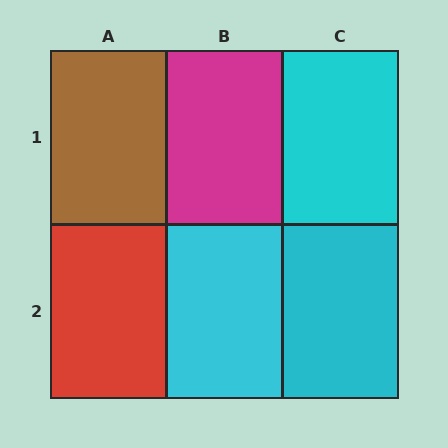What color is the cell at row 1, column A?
Brown.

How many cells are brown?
1 cell is brown.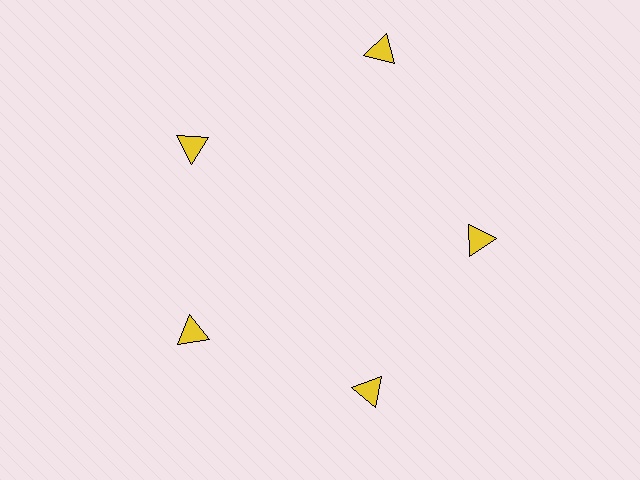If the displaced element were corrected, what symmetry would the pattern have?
It would have 5-fold rotational symmetry — the pattern would map onto itself every 72 degrees.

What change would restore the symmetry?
The symmetry would be restored by moving it inward, back onto the ring so that all 5 triangles sit at equal angles and equal distance from the center.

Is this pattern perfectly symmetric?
No. The 5 yellow triangles are arranged in a ring, but one element near the 1 o'clock position is pushed outward from the center, breaking the 5-fold rotational symmetry.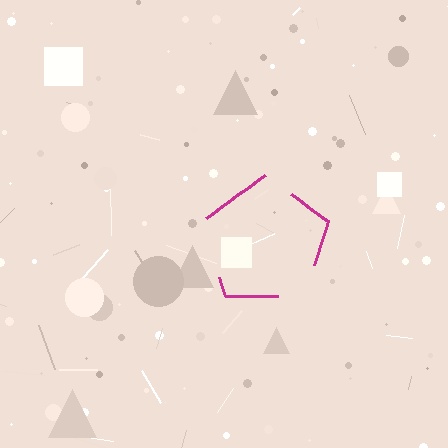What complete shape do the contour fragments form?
The contour fragments form a pentagon.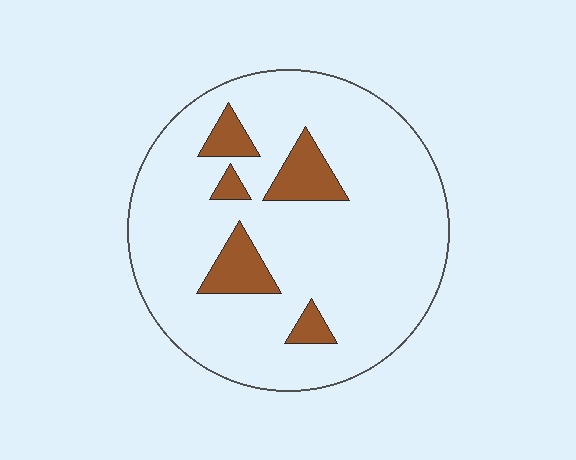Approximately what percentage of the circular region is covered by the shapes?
Approximately 15%.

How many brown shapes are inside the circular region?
5.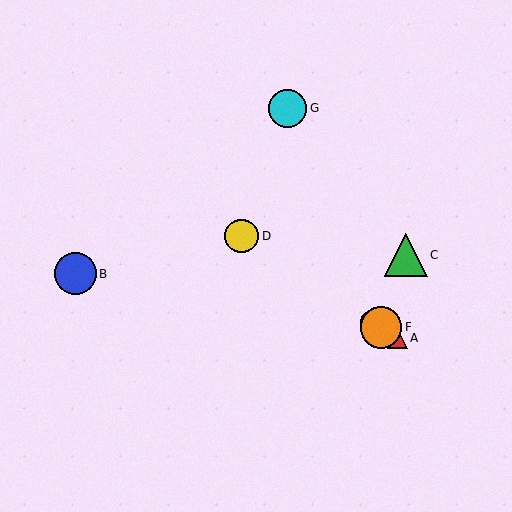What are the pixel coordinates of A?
Object A is at (397, 338).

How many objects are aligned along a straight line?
4 objects (A, D, E, F) are aligned along a straight line.